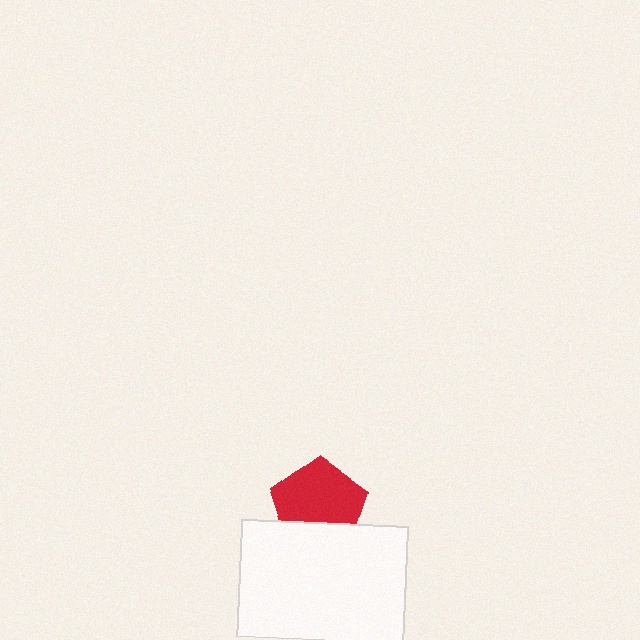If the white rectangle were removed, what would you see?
You would see the complete red pentagon.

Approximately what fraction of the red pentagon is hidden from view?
Roughly 30% of the red pentagon is hidden behind the white rectangle.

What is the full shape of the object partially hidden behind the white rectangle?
The partially hidden object is a red pentagon.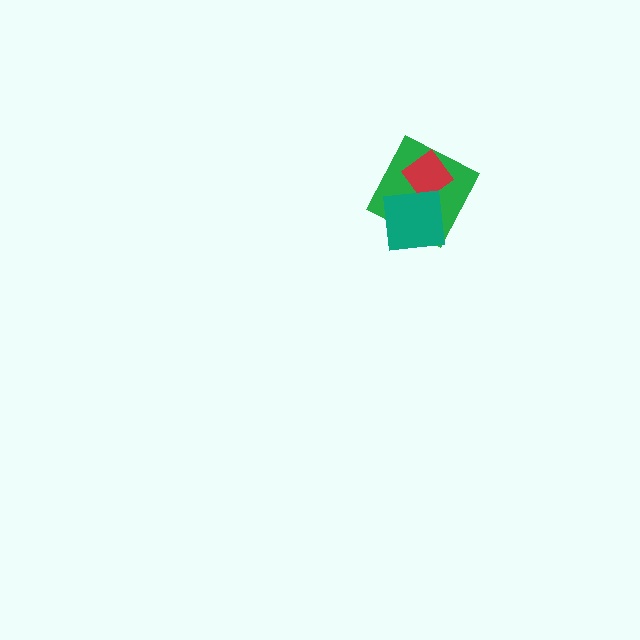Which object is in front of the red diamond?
The teal square is in front of the red diamond.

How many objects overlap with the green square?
2 objects overlap with the green square.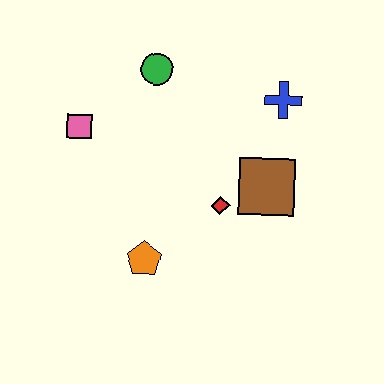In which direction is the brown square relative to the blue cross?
The brown square is below the blue cross.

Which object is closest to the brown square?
The red diamond is closest to the brown square.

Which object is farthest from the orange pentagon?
The blue cross is farthest from the orange pentagon.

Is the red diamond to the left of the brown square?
Yes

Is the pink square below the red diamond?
No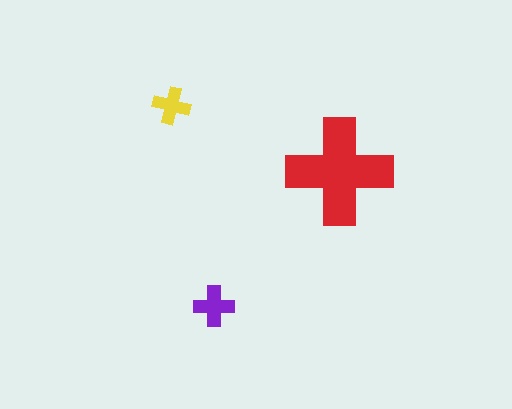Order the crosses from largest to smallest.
the red one, the purple one, the yellow one.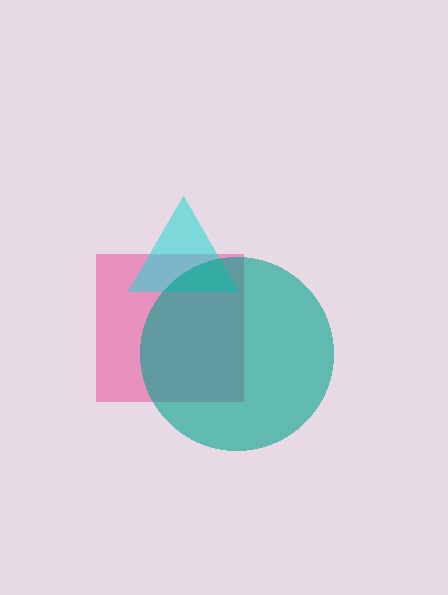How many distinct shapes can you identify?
There are 3 distinct shapes: a pink square, a cyan triangle, a teal circle.